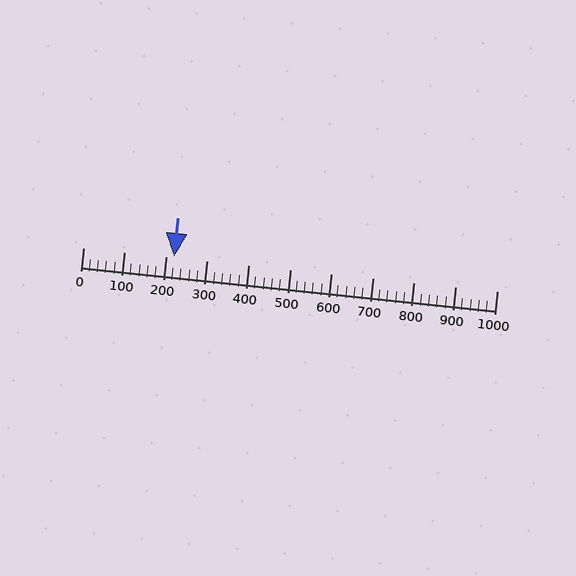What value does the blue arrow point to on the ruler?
The blue arrow points to approximately 220.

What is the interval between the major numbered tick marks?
The major tick marks are spaced 100 units apart.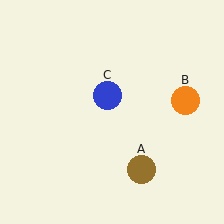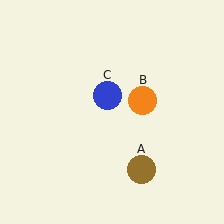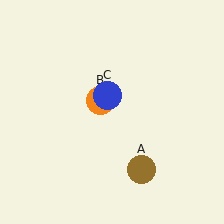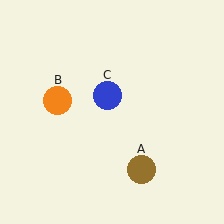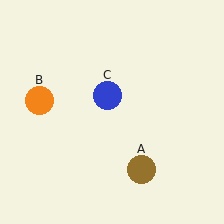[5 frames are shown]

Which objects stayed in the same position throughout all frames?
Brown circle (object A) and blue circle (object C) remained stationary.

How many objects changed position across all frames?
1 object changed position: orange circle (object B).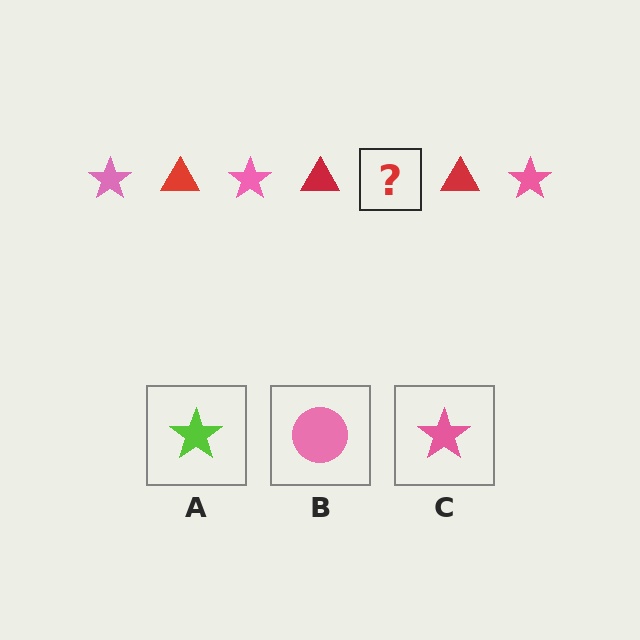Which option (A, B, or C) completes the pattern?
C.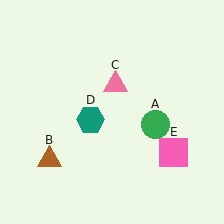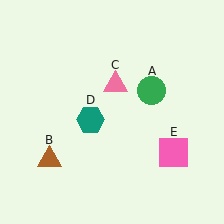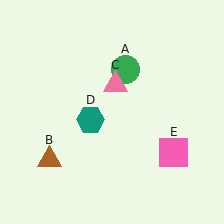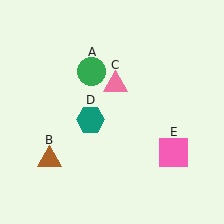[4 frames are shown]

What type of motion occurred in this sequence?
The green circle (object A) rotated counterclockwise around the center of the scene.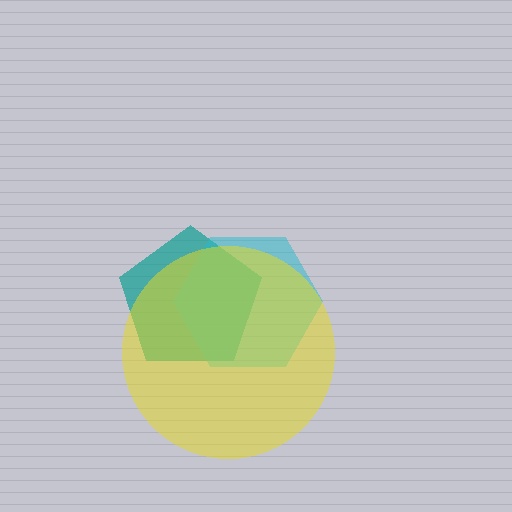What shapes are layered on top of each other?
The layered shapes are: a teal pentagon, a cyan hexagon, a yellow circle.